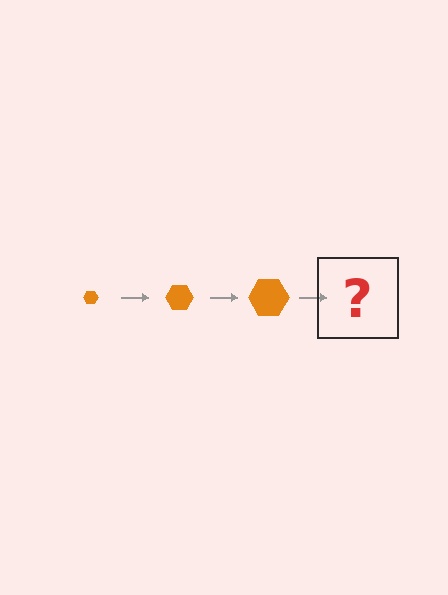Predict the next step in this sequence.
The next step is an orange hexagon, larger than the previous one.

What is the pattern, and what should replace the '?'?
The pattern is that the hexagon gets progressively larger each step. The '?' should be an orange hexagon, larger than the previous one.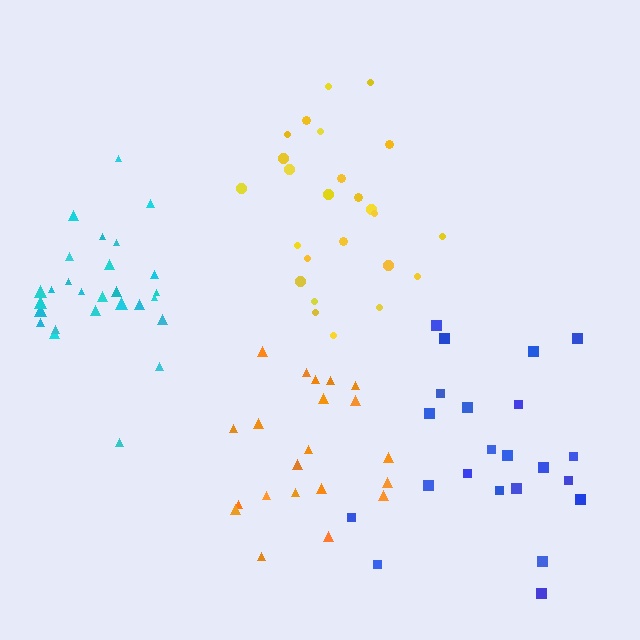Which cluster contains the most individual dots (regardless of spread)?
Cyan (29).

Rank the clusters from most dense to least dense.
cyan, blue, orange, yellow.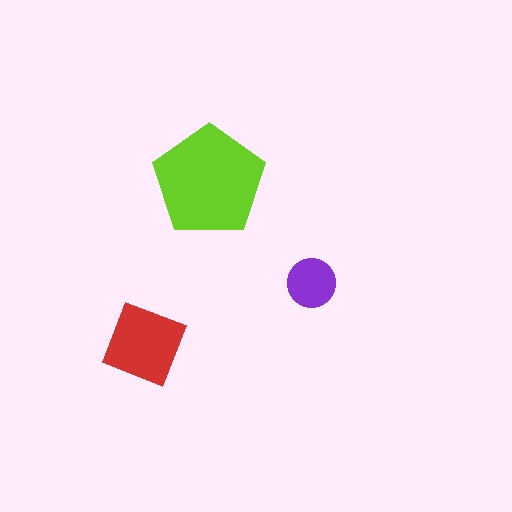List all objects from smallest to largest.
The purple circle, the red square, the lime pentagon.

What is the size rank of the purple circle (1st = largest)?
3rd.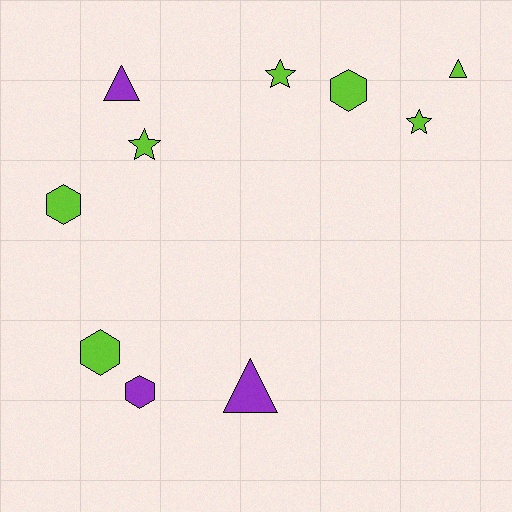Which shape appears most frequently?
Hexagon, with 4 objects.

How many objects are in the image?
There are 10 objects.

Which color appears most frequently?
Lime, with 7 objects.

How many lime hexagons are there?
There are 3 lime hexagons.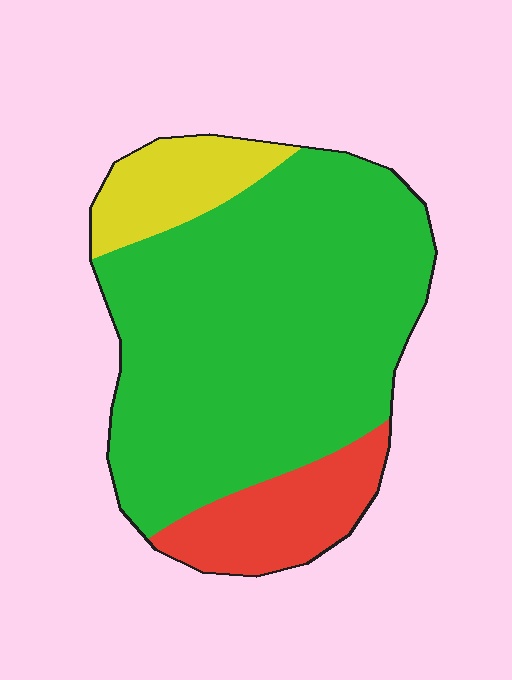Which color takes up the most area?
Green, at roughly 75%.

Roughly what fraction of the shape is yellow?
Yellow takes up about one eighth (1/8) of the shape.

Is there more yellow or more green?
Green.